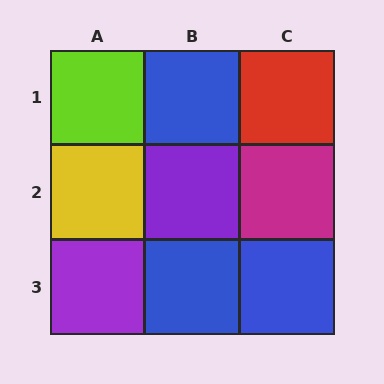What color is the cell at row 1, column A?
Lime.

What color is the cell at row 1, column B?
Blue.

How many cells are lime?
1 cell is lime.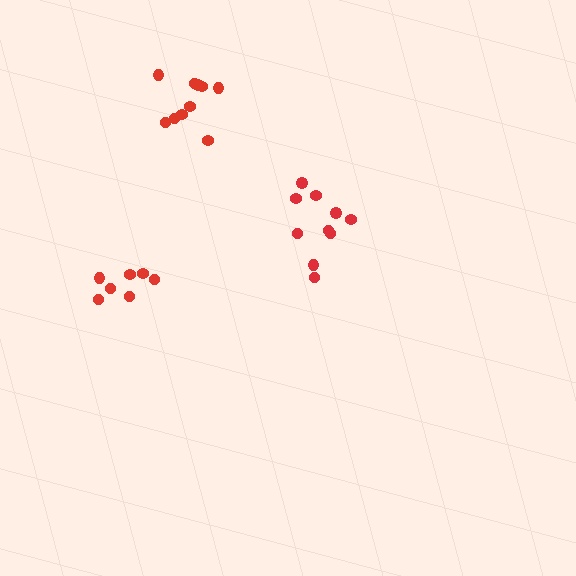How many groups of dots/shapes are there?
There are 3 groups.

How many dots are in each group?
Group 1: 7 dots, Group 2: 10 dots, Group 3: 10 dots (27 total).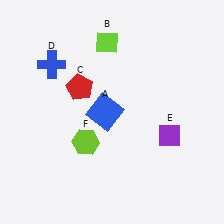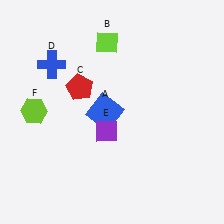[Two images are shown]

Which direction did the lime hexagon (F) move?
The lime hexagon (F) moved left.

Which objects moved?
The objects that moved are: the purple diamond (E), the lime hexagon (F).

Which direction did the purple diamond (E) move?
The purple diamond (E) moved left.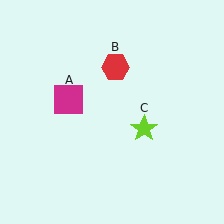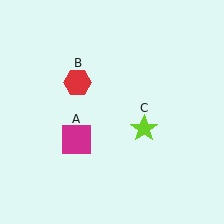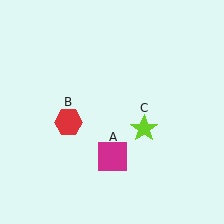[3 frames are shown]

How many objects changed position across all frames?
2 objects changed position: magenta square (object A), red hexagon (object B).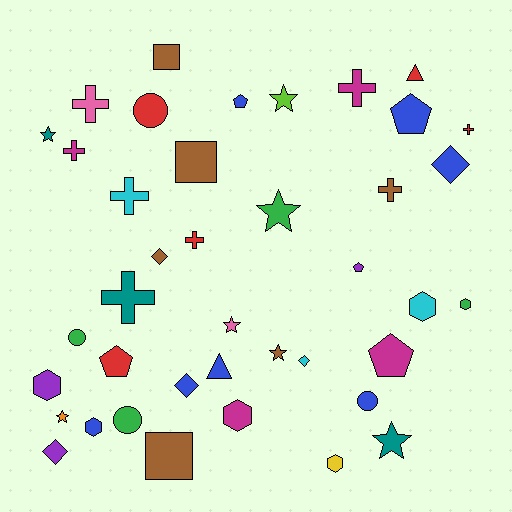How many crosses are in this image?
There are 8 crosses.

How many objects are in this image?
There are 40 objects.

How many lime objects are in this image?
There is 1 lime object.